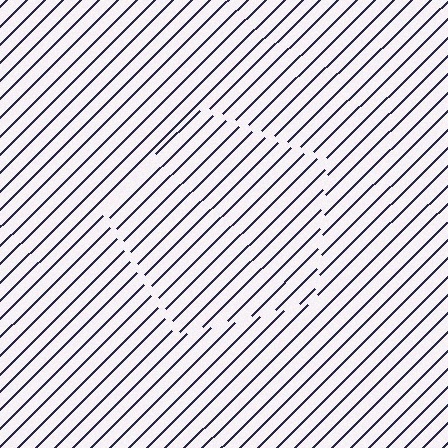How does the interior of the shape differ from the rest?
The interior of the shape contains the same grating, shifted by half a period — the contour is defined by the phase discontinuity where line-ends from the inner and outer gratings abut.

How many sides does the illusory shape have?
5 sides — the line-ends trace a pentagon.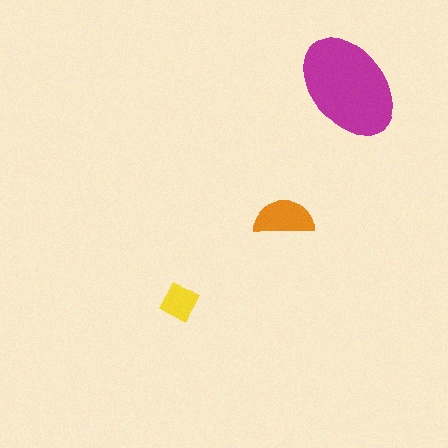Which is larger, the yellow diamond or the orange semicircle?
The orange semicircle.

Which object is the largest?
The magenta ellipse.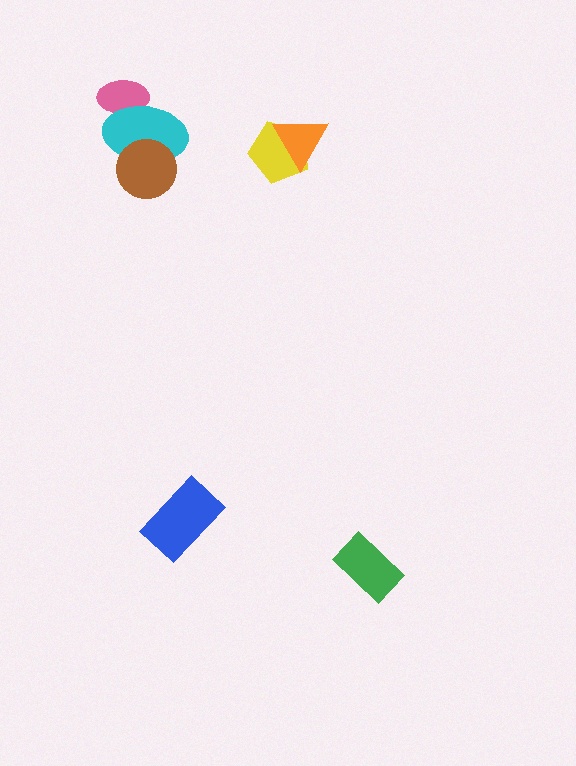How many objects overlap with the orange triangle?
1 object overlaps with the orange triangle.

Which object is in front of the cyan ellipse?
The brown circle is in front of the cyan ellipse.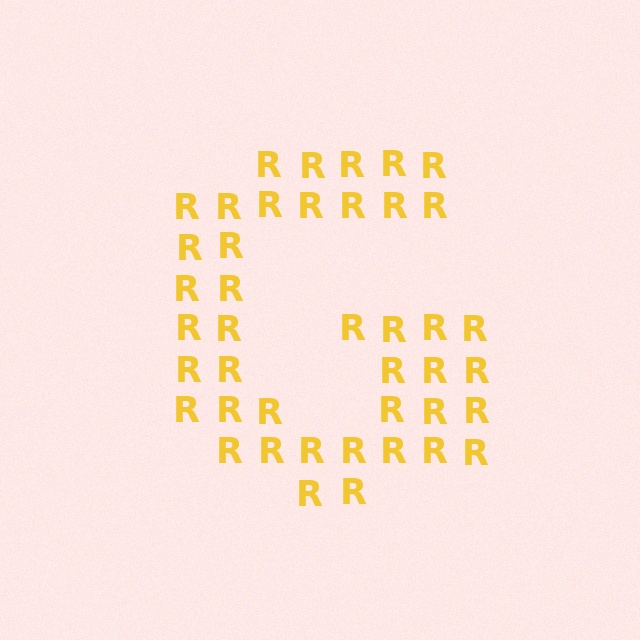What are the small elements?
The small elements are letter R's.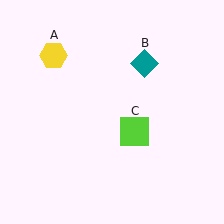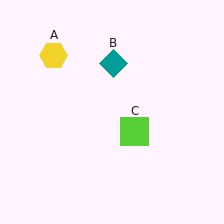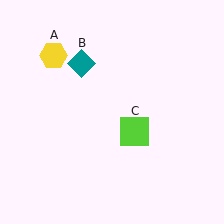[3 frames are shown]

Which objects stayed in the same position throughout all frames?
Yellow hexagon (object A) and lime square (object C) remained stationary.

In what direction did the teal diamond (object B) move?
The teal diamond (object B) moved left.